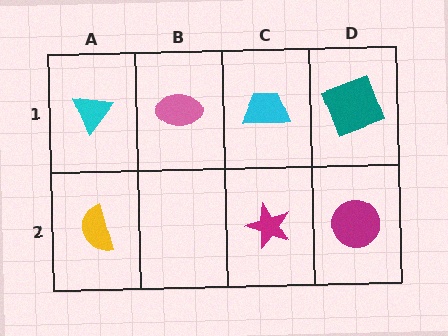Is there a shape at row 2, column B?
No, that cell is empty.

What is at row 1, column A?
A cyan triangle.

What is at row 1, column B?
A pink ellipse.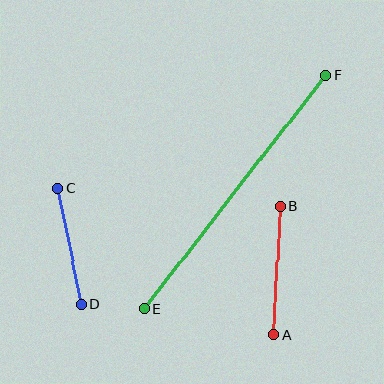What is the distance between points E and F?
The distance is approximately 295 pixels.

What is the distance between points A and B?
The distance is approximately 129 pixels.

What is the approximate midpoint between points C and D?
The midpoint is at approximately (69, 246) pixels.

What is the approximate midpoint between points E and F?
The midpoint is at approximately (235, 192) pixels.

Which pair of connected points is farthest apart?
Points E and F are farthest apart.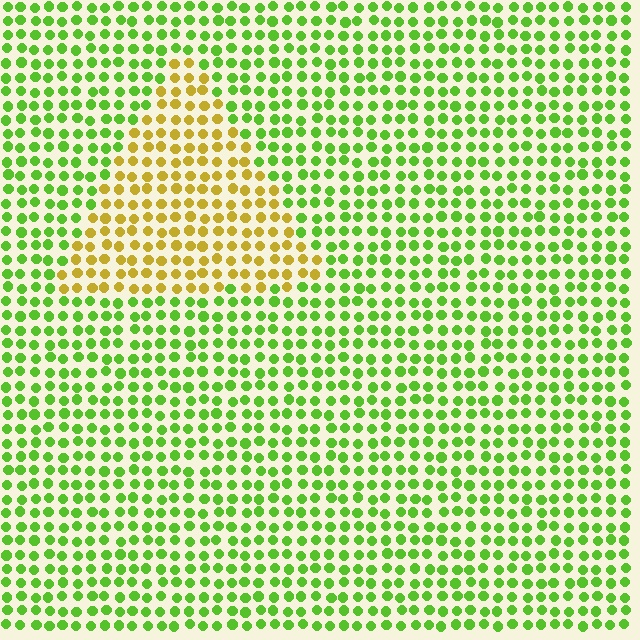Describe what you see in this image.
The image is filled with small lime elements in a uniform arrangement. A triangle-shaped region is visible where the elements are tinted to a slightly different hue, forming a subtle color boundary.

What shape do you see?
I see a triangle.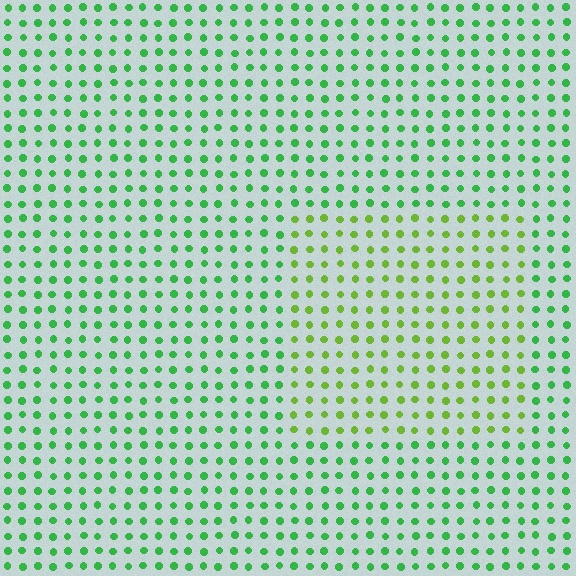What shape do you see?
I see a rectangle.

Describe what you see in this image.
The image is filled with small green elements in a uniform arrangement. A rectangle-shaped region is visible where the elements are tinted to a slightly different hue, forming a subtle color boundary.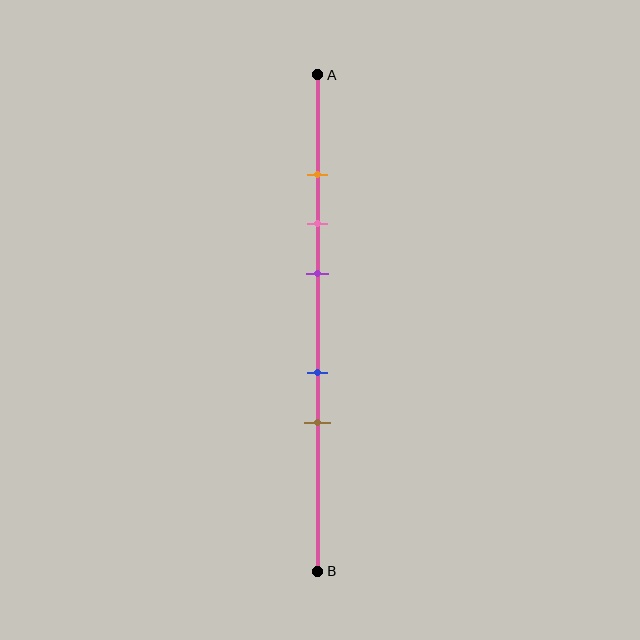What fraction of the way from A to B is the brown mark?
The brown mark is approximately 70% (0.7) of the way from A to B.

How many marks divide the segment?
There are 5 marks dividing the segment.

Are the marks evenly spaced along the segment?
No, the marks are not evenly spaced.